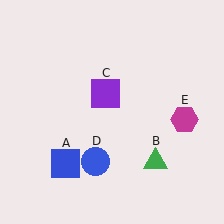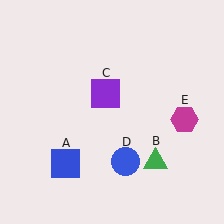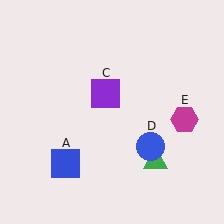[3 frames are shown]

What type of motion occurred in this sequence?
The blue circle (object D) rotated counterclockwise around the center of the scene.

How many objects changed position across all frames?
1 object changed position: blue circle (object D).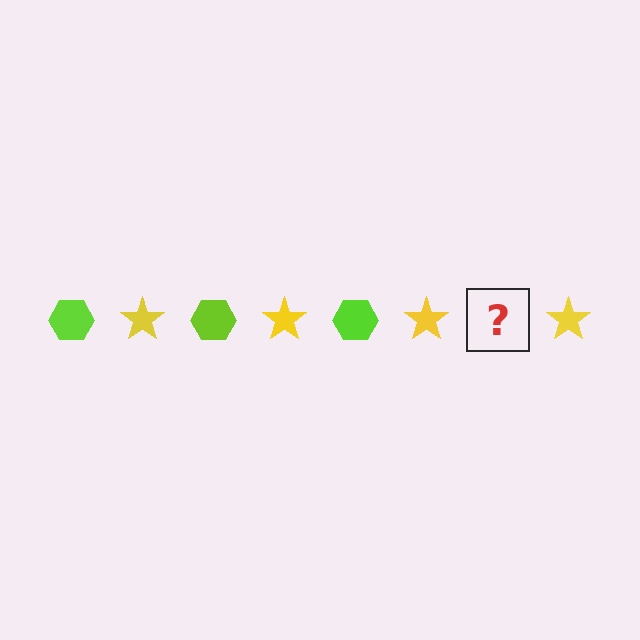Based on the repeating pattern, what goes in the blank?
The blank should be a lime hexagon.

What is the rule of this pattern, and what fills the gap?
The rule is that the pattern alternates between lime hexagon and yellow star. The gap should be filled with a lime hexagon.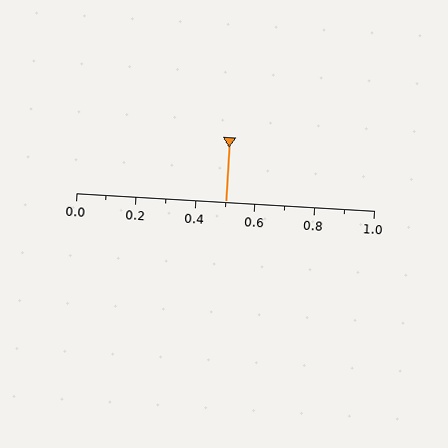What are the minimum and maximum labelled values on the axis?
The axis runs from 0.0 to 1.0.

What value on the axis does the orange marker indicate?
The marker indicates approximately 0.5.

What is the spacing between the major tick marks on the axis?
The major ticks are spaced 0.2 apart.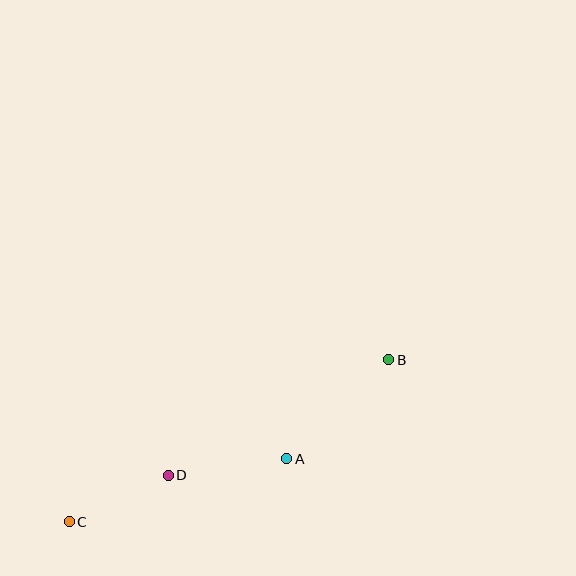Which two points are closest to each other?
Points C and D are closest to each other.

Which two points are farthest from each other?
Points B and C are farthest from each other.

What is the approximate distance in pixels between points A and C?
The distance between A and C is approximately 226 pixels.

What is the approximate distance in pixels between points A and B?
The distance between A and B is approximately 142 pixels.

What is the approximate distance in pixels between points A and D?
The distance between A and D is approximately 120 pixels.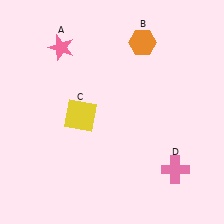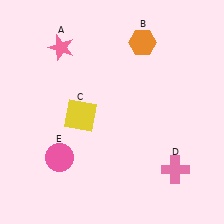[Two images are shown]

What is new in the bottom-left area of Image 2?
A pink circle (E) was added in the bottom-left area of Image 2.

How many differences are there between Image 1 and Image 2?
There is 1 difference between the two images.